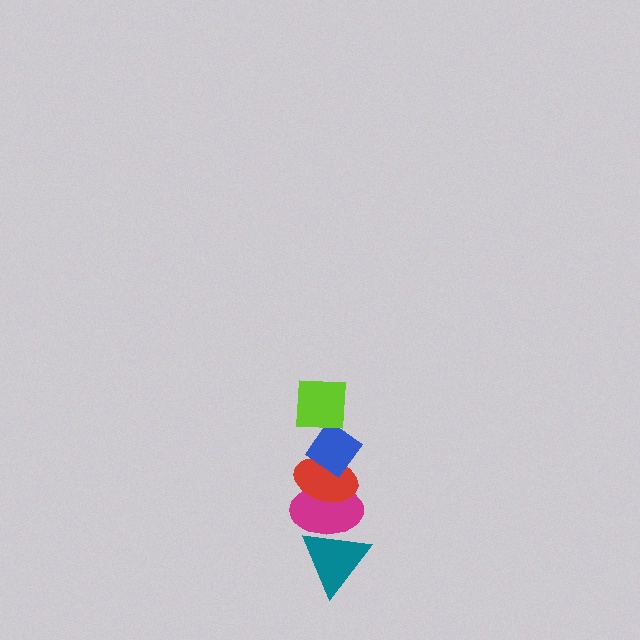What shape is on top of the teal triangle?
The magenta ellipse is on top of the teal triangle.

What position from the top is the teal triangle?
The teal triangle is 5th from the top.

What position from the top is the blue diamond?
The blue diamond is 2nd from the top.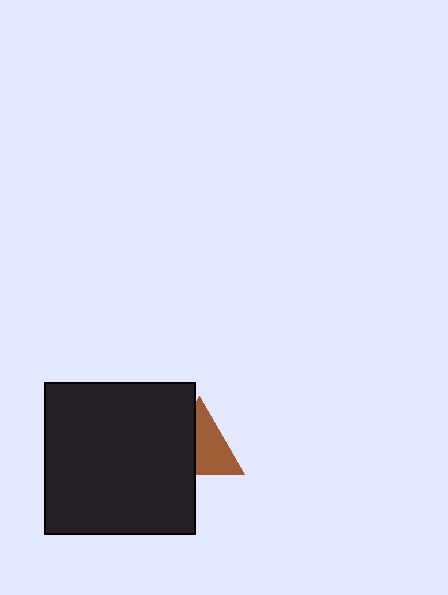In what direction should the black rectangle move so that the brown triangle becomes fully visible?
The black rectangle should move left. That is the shortest direction to clear the overlap and leave the brown triangle fully visible.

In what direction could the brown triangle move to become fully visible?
The brown triangle could move right. That would shift it out from behind the black rectangle entirely.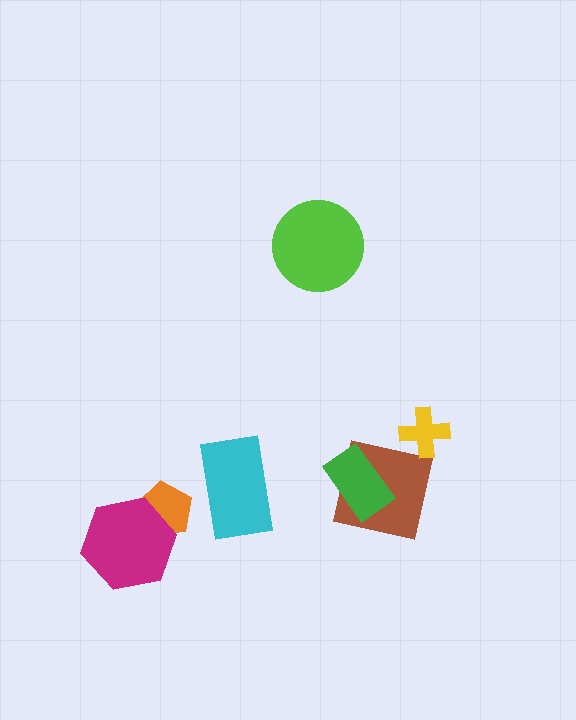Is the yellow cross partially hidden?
No, no other shape covers it.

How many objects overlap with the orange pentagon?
1 object overlaps with the orange pentagon.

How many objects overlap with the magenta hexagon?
1 object overlaps with the magenta hexagon.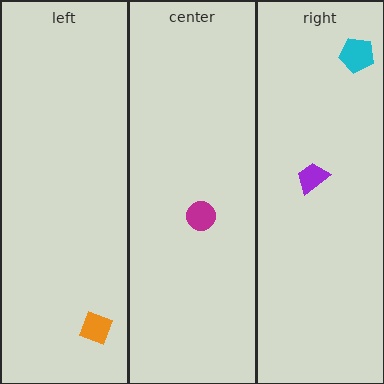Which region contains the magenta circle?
The center region.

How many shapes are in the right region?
2.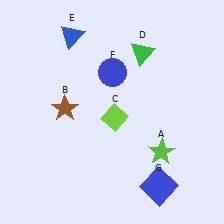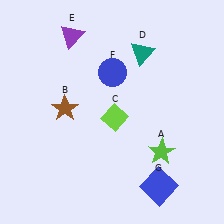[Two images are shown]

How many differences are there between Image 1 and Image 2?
There are 2 differences between the two images.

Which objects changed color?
D changed from green to teal. E changed from blue to purple.